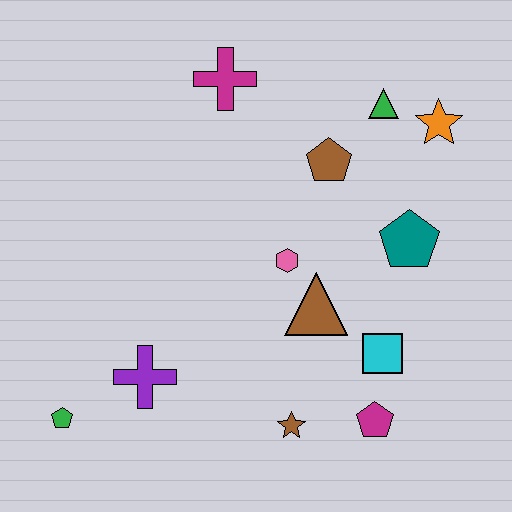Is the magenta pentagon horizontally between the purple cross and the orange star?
Yes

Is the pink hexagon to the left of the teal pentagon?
Yes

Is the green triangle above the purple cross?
Yes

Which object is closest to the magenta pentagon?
The cyan square is closest to the magenta pentagon.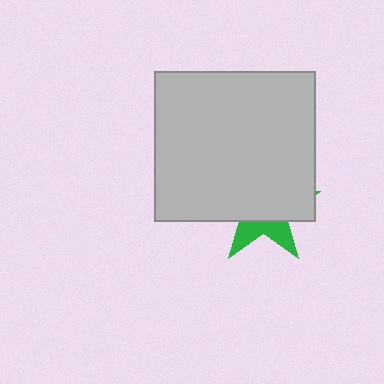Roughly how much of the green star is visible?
A small part of it is visible (roughly 32%).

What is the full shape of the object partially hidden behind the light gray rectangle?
The partially hidden object is a green star.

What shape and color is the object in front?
The object in front is a light gray rectangle.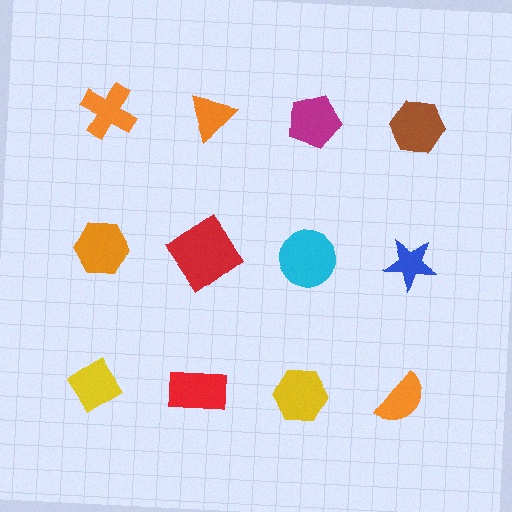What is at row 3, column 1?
A yellow diamond.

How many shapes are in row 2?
4 shapes.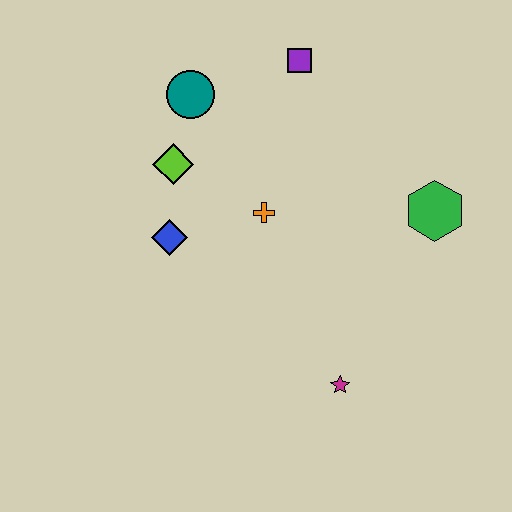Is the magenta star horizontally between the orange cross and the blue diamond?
No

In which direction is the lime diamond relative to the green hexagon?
The lime diamond is to the left of the green hexagon.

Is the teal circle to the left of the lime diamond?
No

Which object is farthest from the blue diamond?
The green hexagon is farthest from the blue diamond.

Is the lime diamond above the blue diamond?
Yes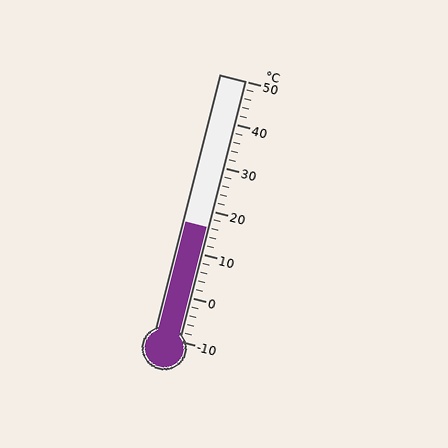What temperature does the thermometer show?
The thermometer shows approximately 16°C.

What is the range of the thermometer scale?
The thermometer scale ranges from -10°C to 50°C.